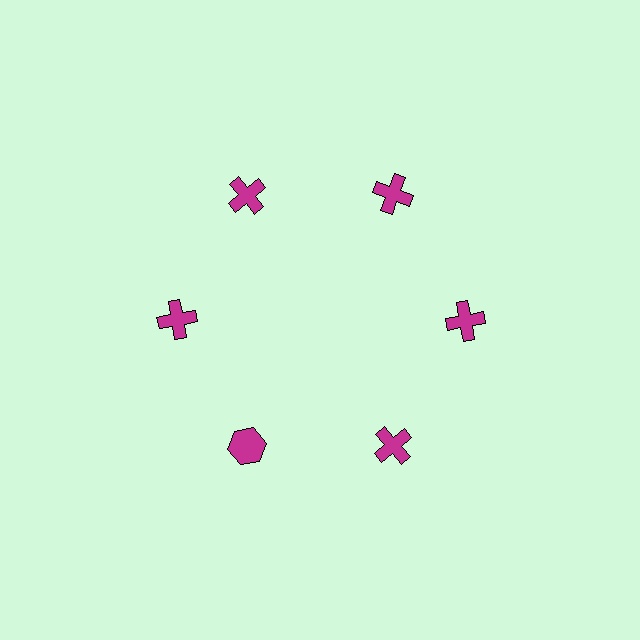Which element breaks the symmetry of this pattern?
The magenta hexagon at roughly the 7 o'clock position breaks the symmetry. All other shapes are magenta crosses.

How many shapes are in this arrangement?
There are 6 shapes arranged in a ring pattern.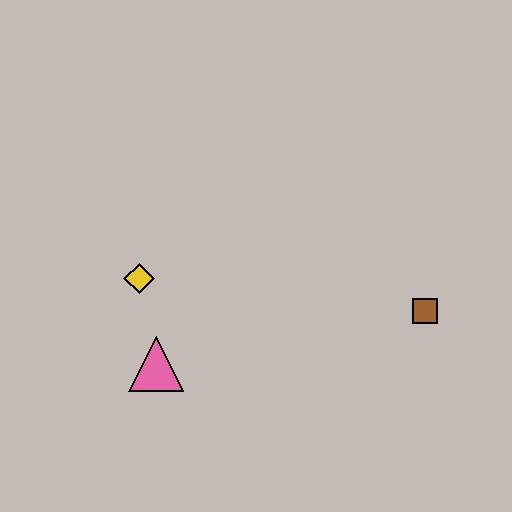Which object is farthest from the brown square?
The yellow diamond is farthest from the brown square.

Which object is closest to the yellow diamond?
The pink triangle is closest to the yellow diamond.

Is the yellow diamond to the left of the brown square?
Yes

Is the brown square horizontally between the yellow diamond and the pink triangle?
No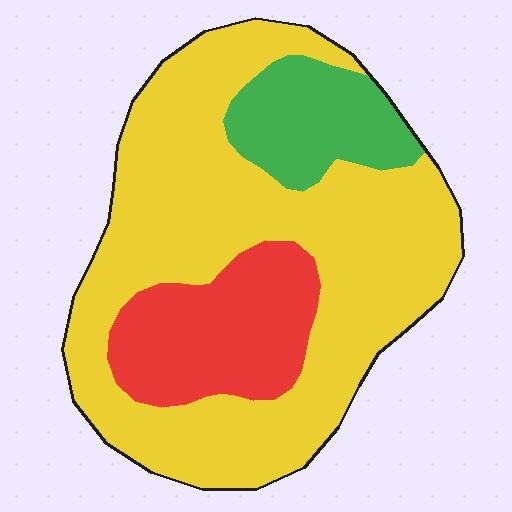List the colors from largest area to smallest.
From largest to smallest: yellow, red, green.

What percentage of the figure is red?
Red takes up less than a quarter of the figure.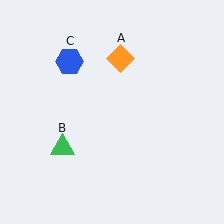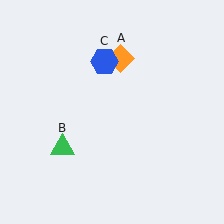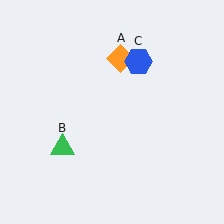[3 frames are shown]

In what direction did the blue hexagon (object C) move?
The blue hexagon (object C) moved right.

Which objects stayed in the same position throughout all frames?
Orange diamond (object A) and green triangle (object B) remained stationary.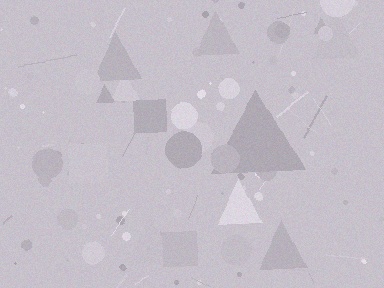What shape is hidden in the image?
A triangle is hidden in the image.